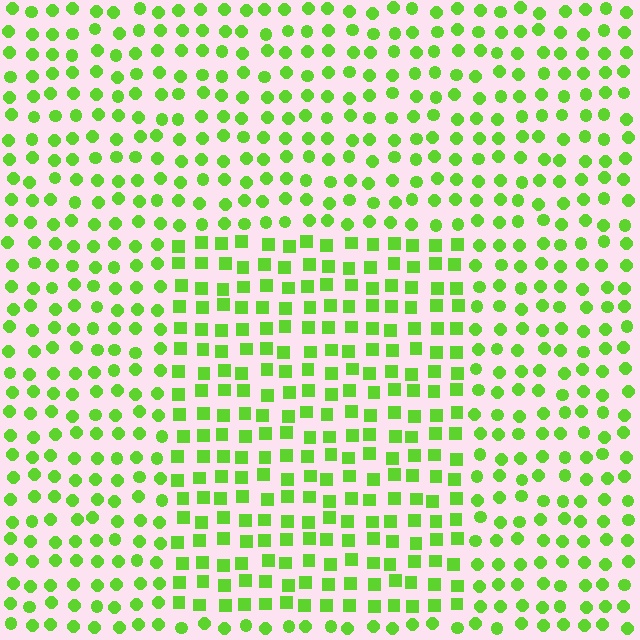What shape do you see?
I see a rectangle.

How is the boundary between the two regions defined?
The boundary is defined by a change in element shape: squares inside vs. circles outside. All elements share the same color and spacing.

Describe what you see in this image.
The image is filled with small lime elements arranged in a uniform grid. A rectangle-shaped region contains squares, while the surrounding area contains circles. The boundary is defined purely by the change in element shape.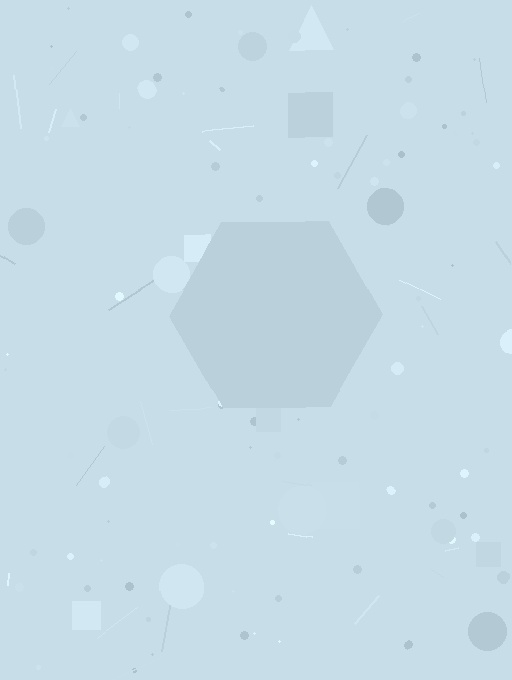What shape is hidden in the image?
A hexagon is hidden in the image.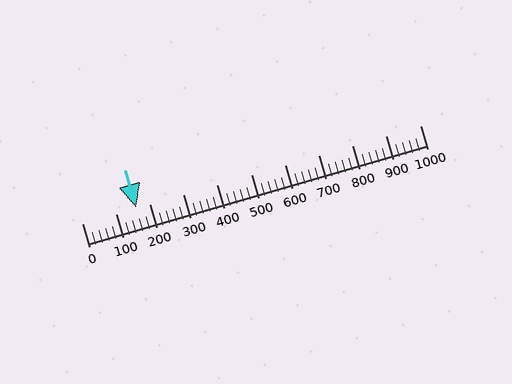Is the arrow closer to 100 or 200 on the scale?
The arrow is closer to 200.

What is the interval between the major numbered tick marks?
The major tick marks are spaced 100 units apart.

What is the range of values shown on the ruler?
The ruler shows values from 0 to 1000.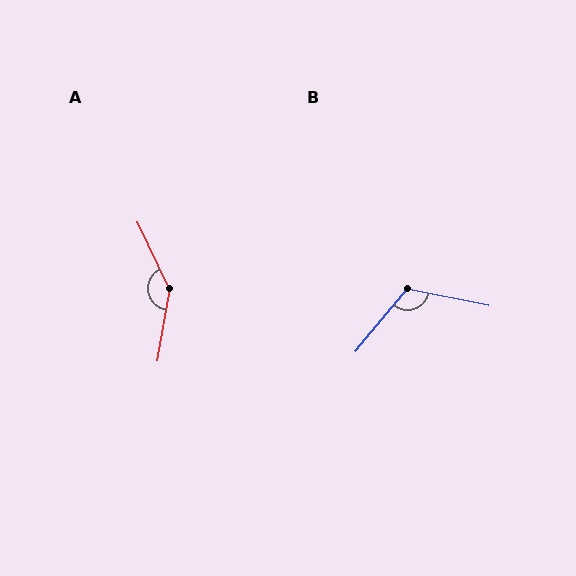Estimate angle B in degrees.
Approximately 118 degrees.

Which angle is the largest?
A, at approximately 145 degrees.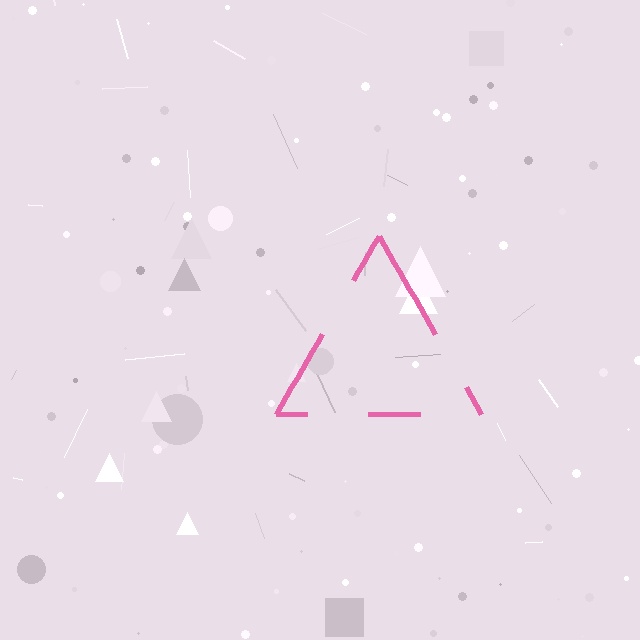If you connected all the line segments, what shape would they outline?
They would outline a triangle.